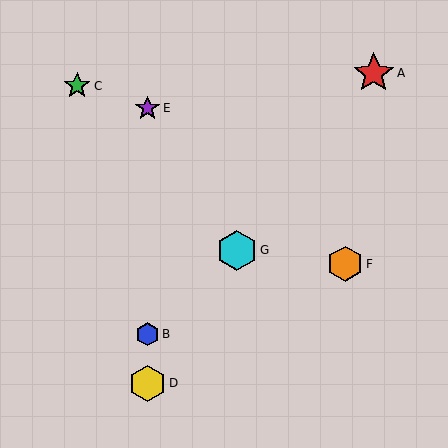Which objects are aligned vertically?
Objects B, D, E are aligned vertically.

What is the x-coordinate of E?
Object E is at x≈147.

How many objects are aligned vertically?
3 objects (B, D, E) are aligned vertically.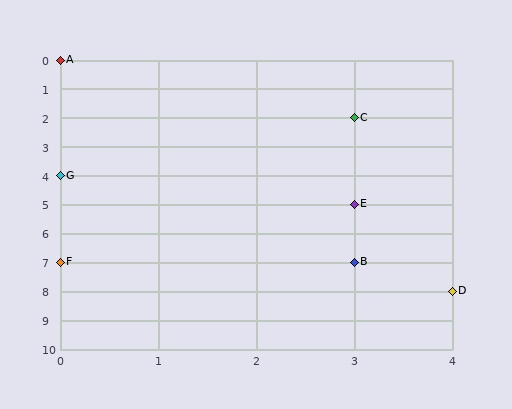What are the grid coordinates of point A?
Point A is at grid coordinates (0, 0).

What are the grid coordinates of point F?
Point F is at grid coordinates (0, 7).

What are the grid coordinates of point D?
Point D is at grid coordinates (4, 8).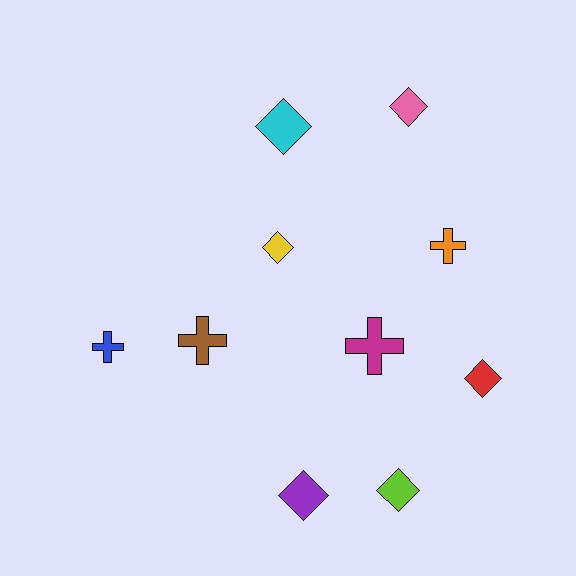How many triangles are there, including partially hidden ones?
There are no triangles.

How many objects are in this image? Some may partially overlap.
There are 10 objects.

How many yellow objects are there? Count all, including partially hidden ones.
There is 1 yellow object.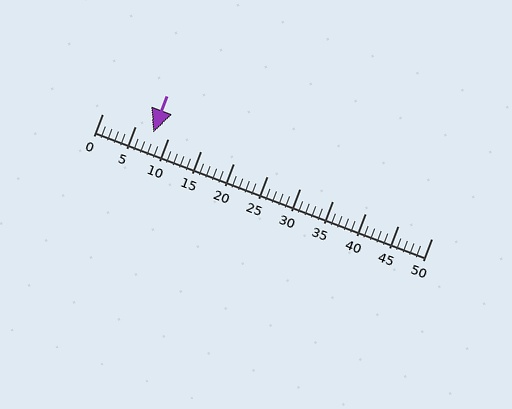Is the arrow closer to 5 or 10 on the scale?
The arrow is closer to 10.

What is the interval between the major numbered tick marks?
The major tick marks are spaced 5 units apart.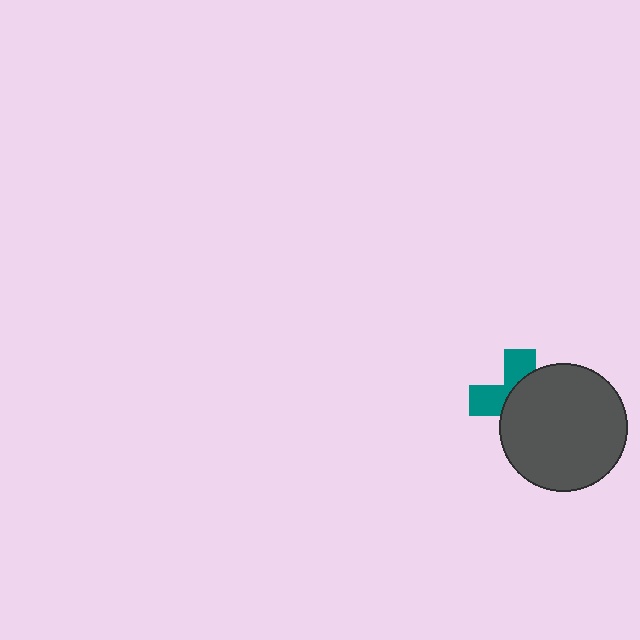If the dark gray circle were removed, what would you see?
You would see the complete teal cross.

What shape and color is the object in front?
The object in front is a dark gray circle.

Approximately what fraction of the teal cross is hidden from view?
Roughly 62% of the teal cross is hidden behind the dark gray circle.